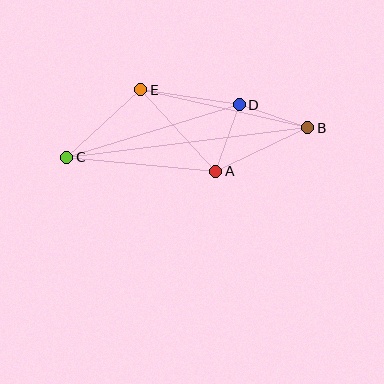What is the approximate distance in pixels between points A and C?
The distance between A and C is approximately 150 pixels.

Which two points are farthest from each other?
Points B and C are farthest from each other.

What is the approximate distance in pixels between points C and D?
The distance between C and D is approximately 181 pixels.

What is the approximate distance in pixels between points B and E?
The distance between B and E is approximately 171 pixels.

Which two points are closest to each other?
Points A and D are closest to each other.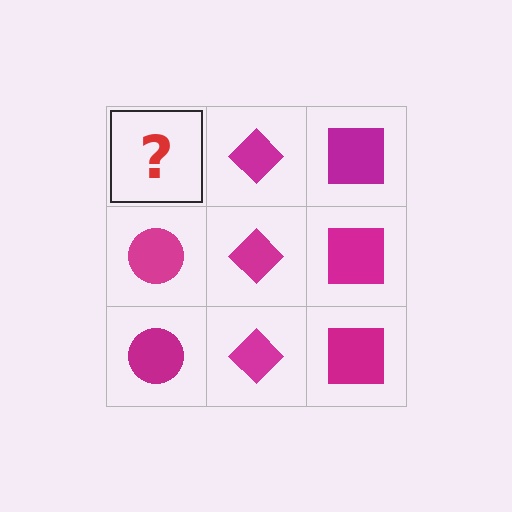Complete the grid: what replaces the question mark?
The question mark should be replaced with a magenta circle.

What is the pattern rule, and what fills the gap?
The rule is that each column has a consistent shape. The gap should be filled with a magenta circle.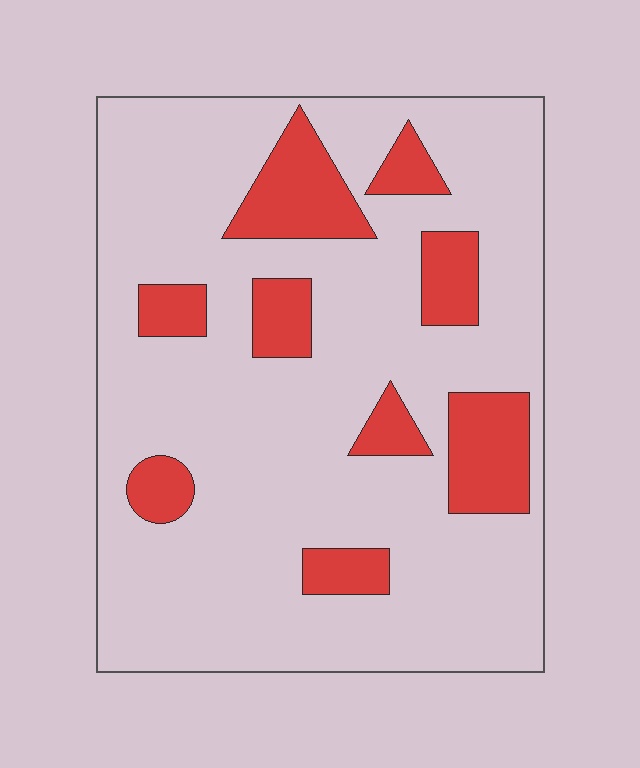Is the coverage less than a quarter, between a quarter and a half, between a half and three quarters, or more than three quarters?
Less than a quarter.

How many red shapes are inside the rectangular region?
9.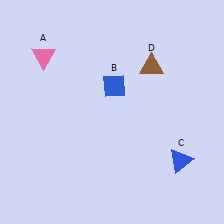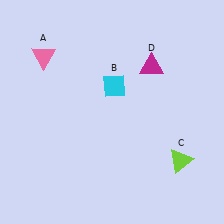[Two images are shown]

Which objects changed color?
B changed from blue to cyan. C changed from blue to lime. D changed from brown to magenta.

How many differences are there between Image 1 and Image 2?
There are 3 differences between the two images.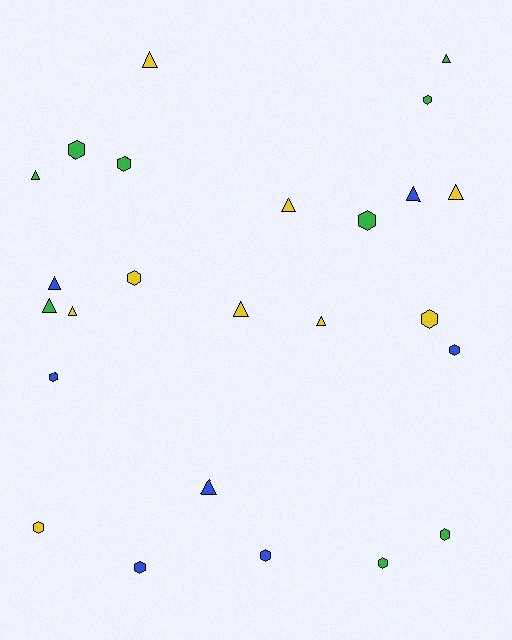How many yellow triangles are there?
There are 6 yellow triangles.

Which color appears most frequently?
Green, with 9 objects.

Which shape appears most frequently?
Hexagon, with 13 objects.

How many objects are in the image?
There are 25 objects.